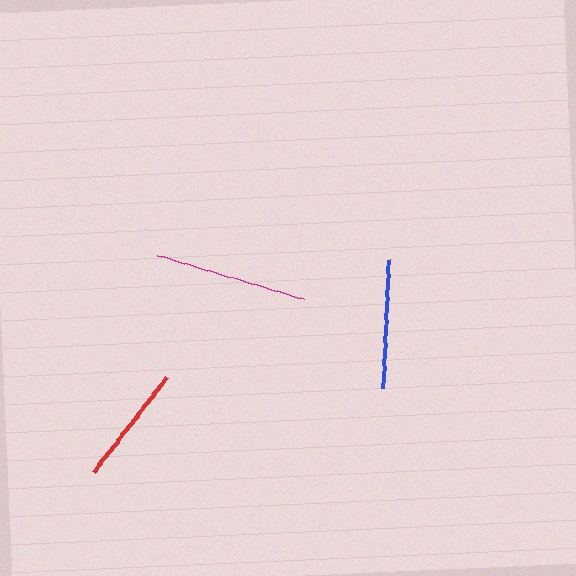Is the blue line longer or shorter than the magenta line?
The magenta line is longer than the blue line.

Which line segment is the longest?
The magenta line is the longest at approximately 152 pixels.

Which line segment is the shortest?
The red line is the shortest at approximately 120 pixels.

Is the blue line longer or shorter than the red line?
The blue line is longer than the red line.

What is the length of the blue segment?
The blue segment is approximately 128 pixels long.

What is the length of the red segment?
The red segment is approximately 120 pixels long.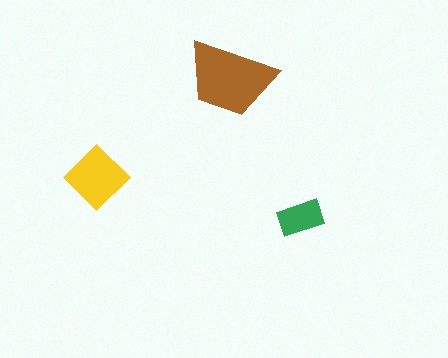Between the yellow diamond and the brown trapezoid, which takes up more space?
The brown trapezoid.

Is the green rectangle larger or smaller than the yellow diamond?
Smaller.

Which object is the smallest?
The green rectangle.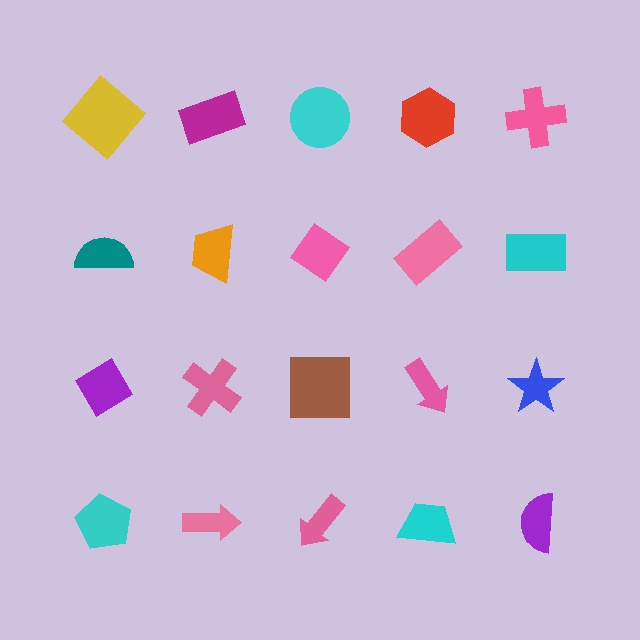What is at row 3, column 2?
A pink cross.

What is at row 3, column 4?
A pink arrow.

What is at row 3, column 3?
A brown square.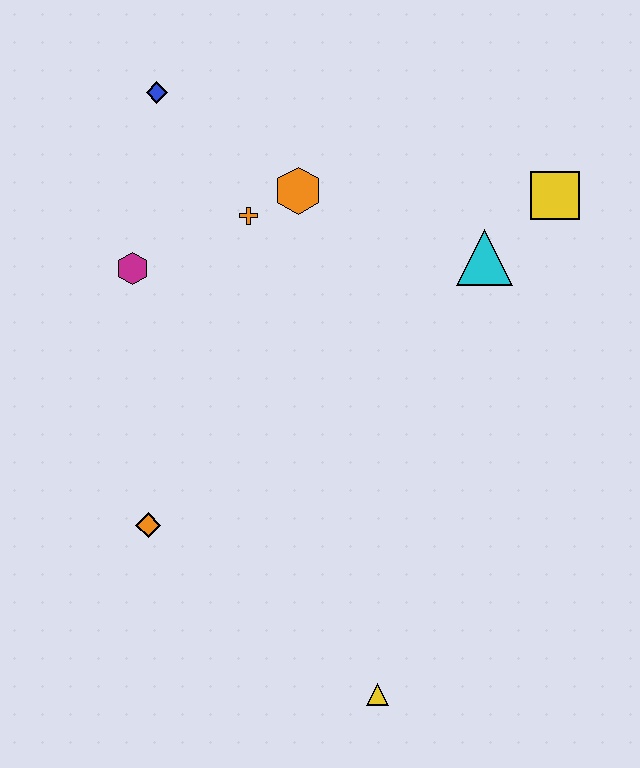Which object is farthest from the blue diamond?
The yellow triangle is farthest from the blue diamond.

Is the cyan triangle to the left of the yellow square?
Yes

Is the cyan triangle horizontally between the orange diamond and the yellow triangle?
No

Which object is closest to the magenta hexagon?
The orange cross is closest to the magenta hexagon.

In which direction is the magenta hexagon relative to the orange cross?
The magenta hexagon is to the left of the orange cross.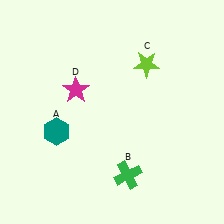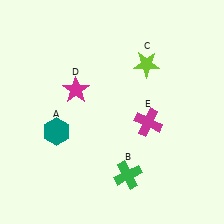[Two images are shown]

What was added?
A magenta cross (E) was added in Image 2.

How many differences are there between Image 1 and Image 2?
There is 1 difference between the two images.